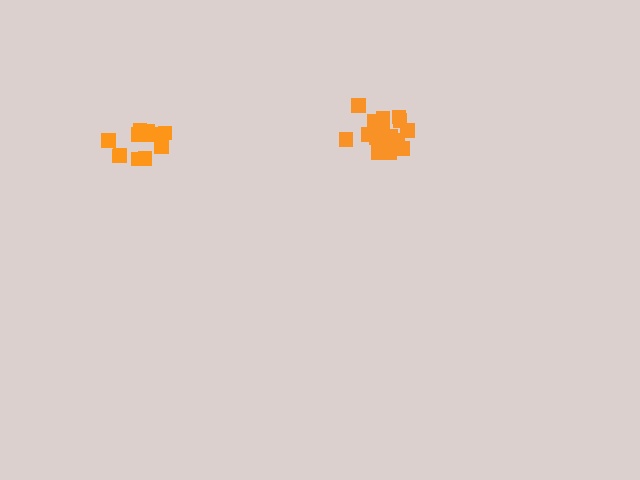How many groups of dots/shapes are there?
There are 2 groups.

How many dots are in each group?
Group 1: 11 dots, Group 2: 16 dots (27 total).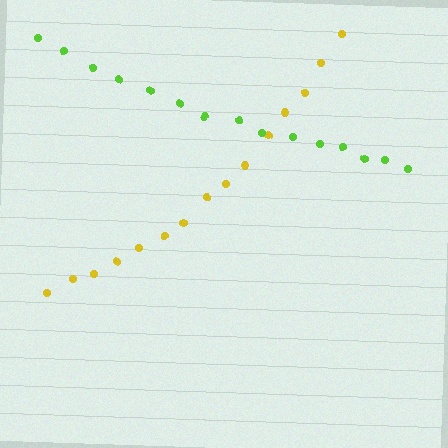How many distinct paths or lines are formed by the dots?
There are 2 distinct paths.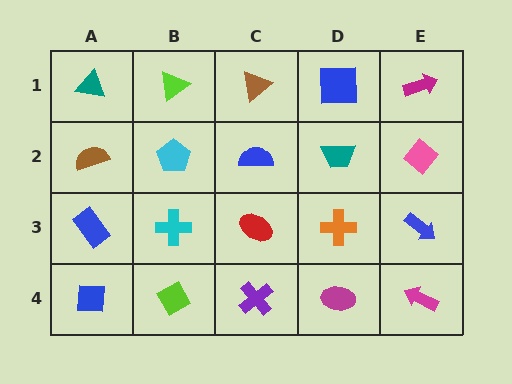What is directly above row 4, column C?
A red ellipse.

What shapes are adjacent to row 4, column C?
A red ellipse (row 3, column C), a lime diamond (row 4, column B), a magenta ellipse (row 4, column D).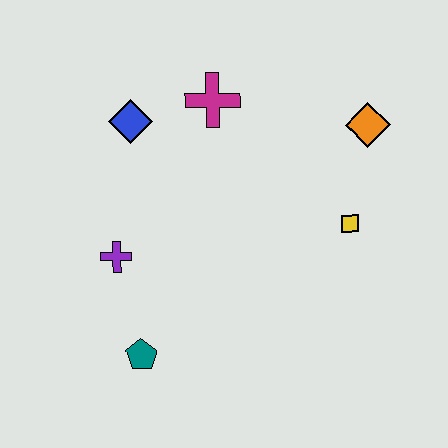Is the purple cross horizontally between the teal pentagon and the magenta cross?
No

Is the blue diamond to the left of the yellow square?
Yes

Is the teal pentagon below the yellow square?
Yes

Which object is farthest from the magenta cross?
The teal pentagon is farthest from the magenta cross.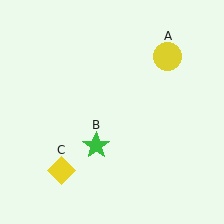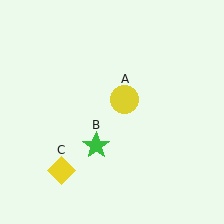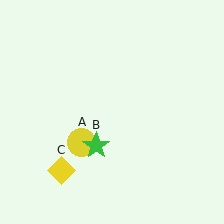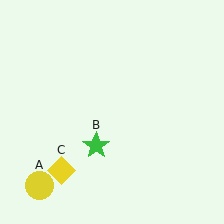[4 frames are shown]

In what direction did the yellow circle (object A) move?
The yellow circle (object A) moved down and to the left.